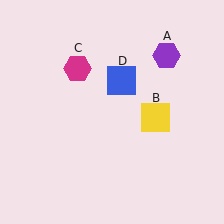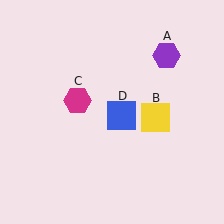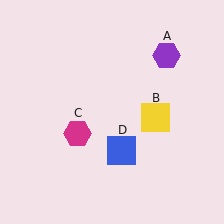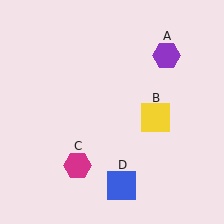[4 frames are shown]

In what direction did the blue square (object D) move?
The blue square (object D) moved down.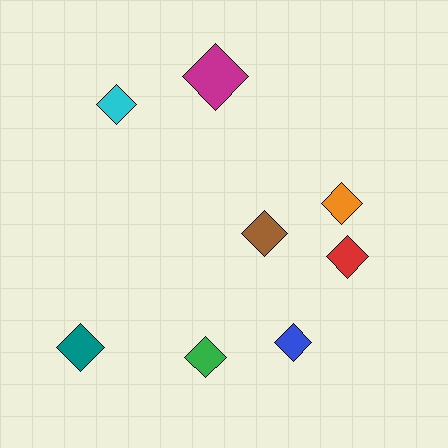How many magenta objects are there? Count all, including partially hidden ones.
There is 1 magenta object.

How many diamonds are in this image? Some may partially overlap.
There are 8 diamonds.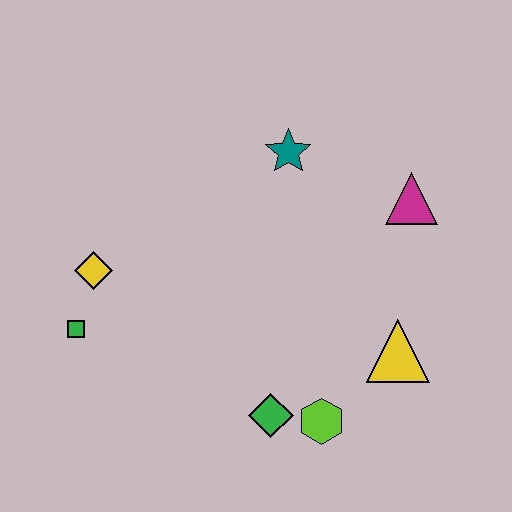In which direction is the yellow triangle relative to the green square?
The yellow triangle is to the right of the green square.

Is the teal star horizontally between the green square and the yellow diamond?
No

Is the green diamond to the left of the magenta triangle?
Yes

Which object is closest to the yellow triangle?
The lime hexagon is closest to the yellow triangle.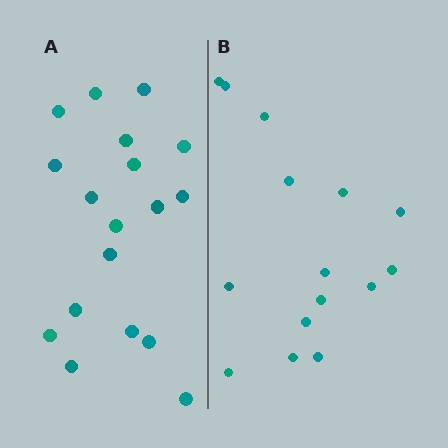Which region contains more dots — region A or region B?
Region A (the left region) has more dots.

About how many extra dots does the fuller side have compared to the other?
Region A has just a few more — roughly 2 or 3 more dots than region B.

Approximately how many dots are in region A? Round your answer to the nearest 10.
About 20 dots. (The exact count is 18, which rounds to 20.)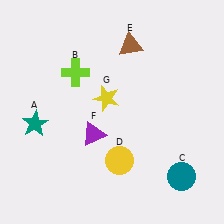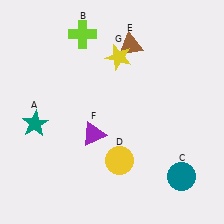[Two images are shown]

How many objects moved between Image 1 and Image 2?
2 objects moved between the two images.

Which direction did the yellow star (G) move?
The yellow star (G) moved up.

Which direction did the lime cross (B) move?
The lime cross (B) moved up.